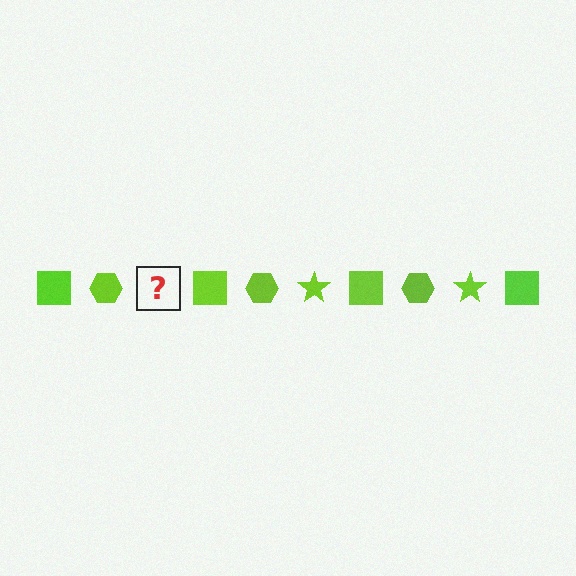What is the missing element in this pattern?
The missing element is a lime star.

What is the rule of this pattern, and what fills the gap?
The rule is that the pattern cycles through square, hexagon, star shapes in lime. The gap should be filled with a lime star.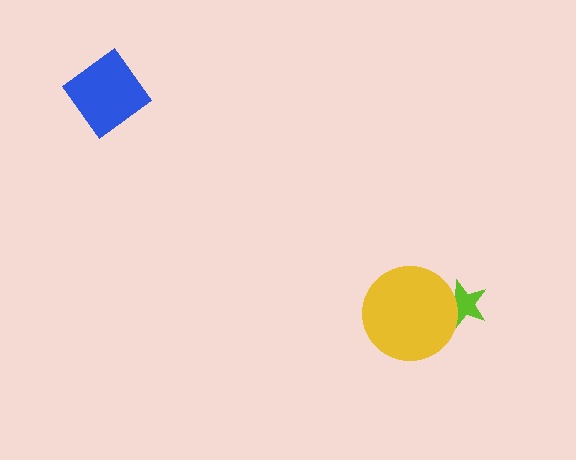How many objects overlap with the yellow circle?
1 object overlaps with the yellow circle.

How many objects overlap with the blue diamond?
0 objects overlap with the blue diamond.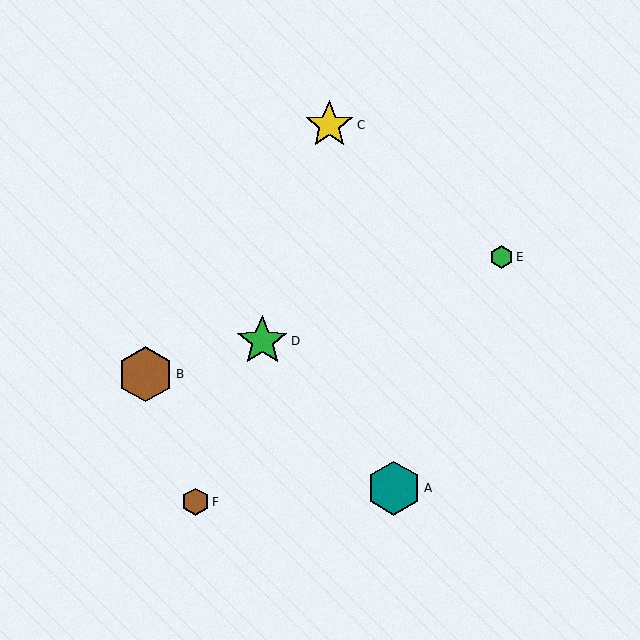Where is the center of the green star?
The center of the green star is at (262, 341).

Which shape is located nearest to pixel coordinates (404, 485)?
The teal hexagon (labeled A) at (394, 488) is nearest to that location.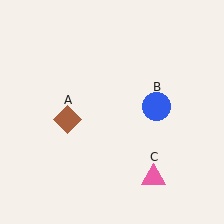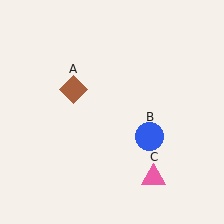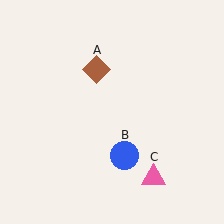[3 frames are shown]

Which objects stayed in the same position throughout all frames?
Pink triangle (object C) remained stationary.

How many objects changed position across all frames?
2 objects changed position: brown diamond (object A), blue circle (object B).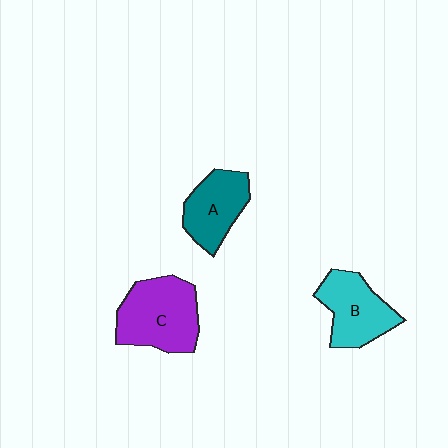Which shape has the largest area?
Shape C (purple).